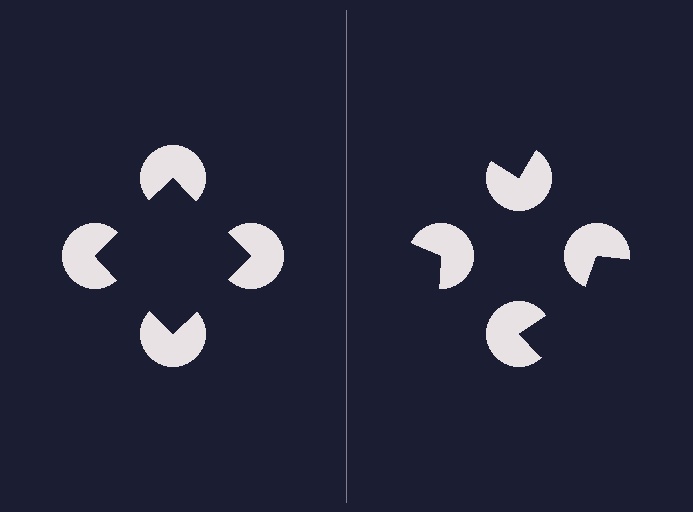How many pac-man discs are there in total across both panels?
8 — 4 on each side.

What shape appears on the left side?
An illusory square.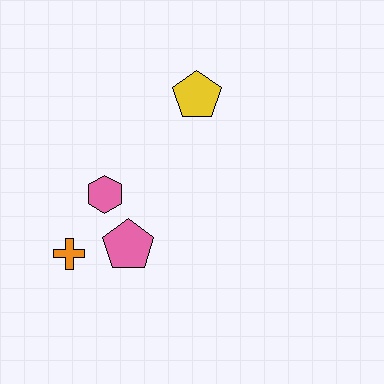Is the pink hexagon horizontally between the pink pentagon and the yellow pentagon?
No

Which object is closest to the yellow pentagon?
The pink hexagon is closest to the yellow pentagon.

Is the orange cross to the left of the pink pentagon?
Yes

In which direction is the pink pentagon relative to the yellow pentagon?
The pink pentagon is below the yellow pentagon.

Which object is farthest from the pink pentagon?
The yellow pentagon is farthest from the pink pentagon.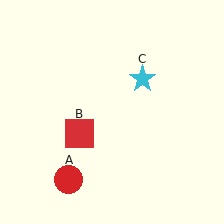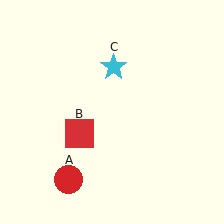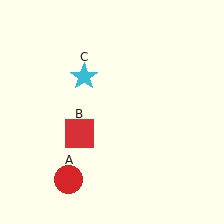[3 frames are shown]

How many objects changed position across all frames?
1 object changed position: cyan star (object C).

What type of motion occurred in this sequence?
The cyan star (object C) rotated counterclockwise around the center of the scene.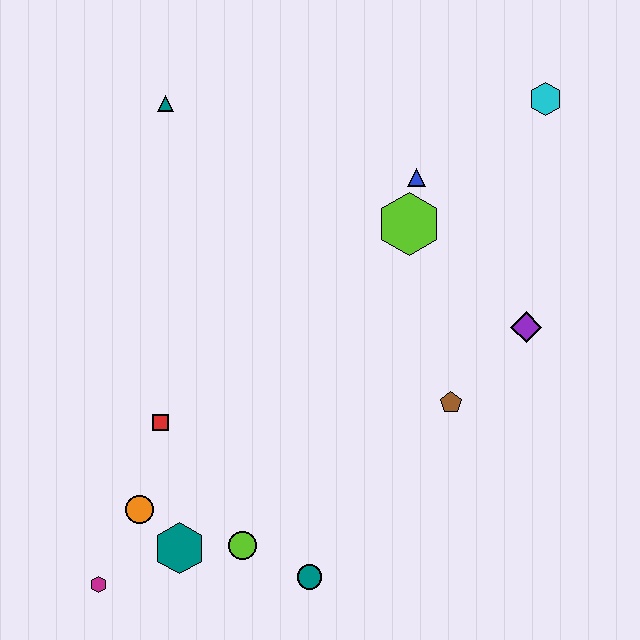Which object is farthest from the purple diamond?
The magenta hexagon is farthest from the purple diamond.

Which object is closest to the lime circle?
The teal hexagon is closest to the lime circle.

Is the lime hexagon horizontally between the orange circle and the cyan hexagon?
Yes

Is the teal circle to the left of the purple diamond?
Yes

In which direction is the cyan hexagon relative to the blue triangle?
The cyan hexagon is to the right of the blue triangle.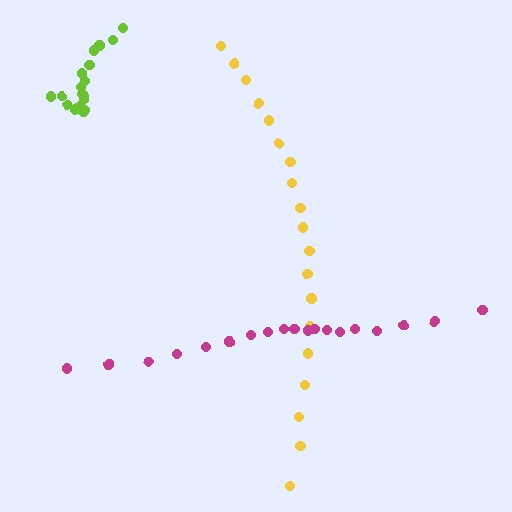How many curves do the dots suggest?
There are 3 distinct paths.